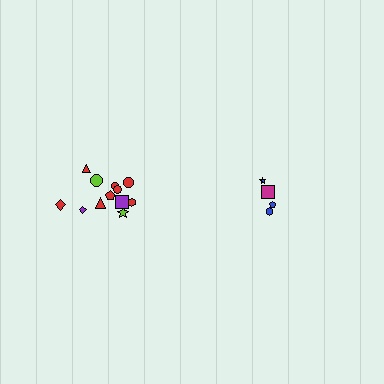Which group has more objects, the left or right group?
The left group.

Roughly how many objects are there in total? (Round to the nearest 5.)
Roughly 15 objects in total.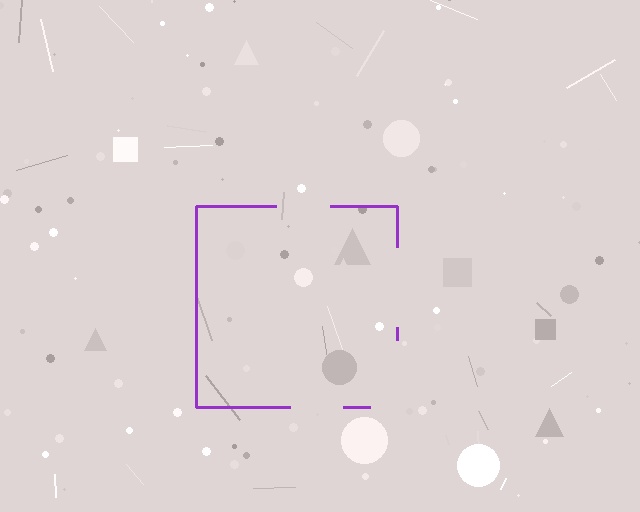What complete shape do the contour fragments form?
The contour fragments form a square.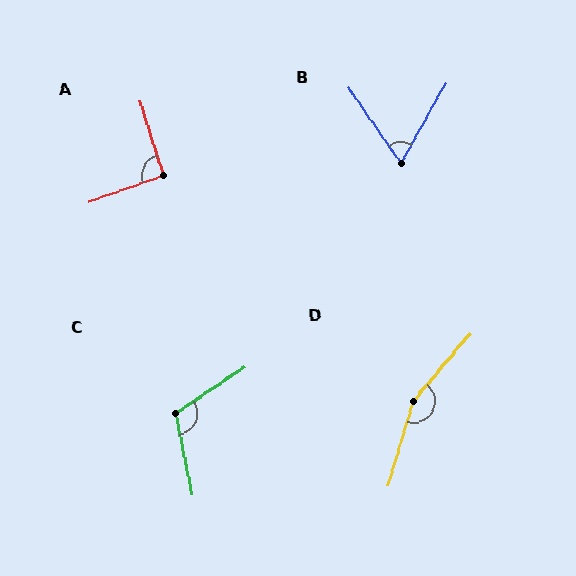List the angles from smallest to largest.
B (64°), A (92°), C (112°), D (157°).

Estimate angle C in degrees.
Approximately 112 degrees.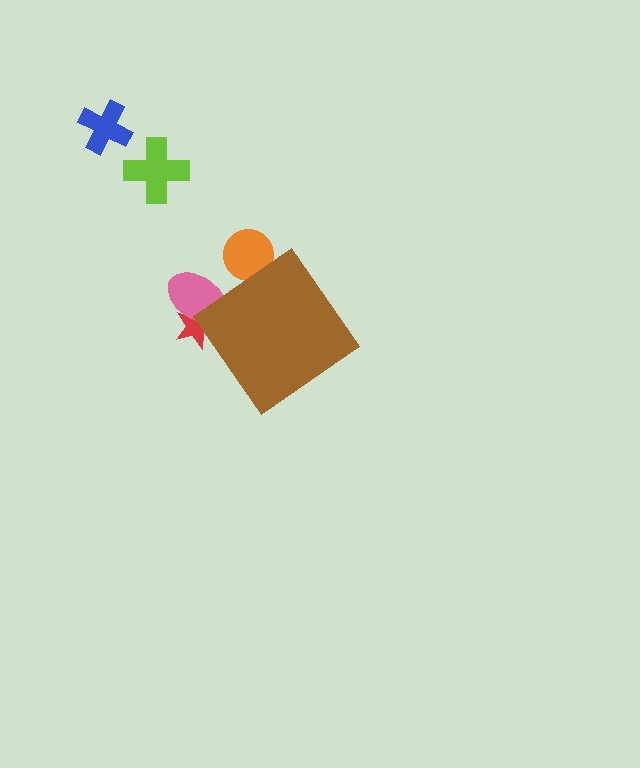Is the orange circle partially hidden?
Yes, the orange circle is partially hidden behind the brown diamond.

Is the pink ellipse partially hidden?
Yes, the pink ellipse is partially hidden behind the brown diamond.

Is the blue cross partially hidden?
No, the blue cross is fully visible.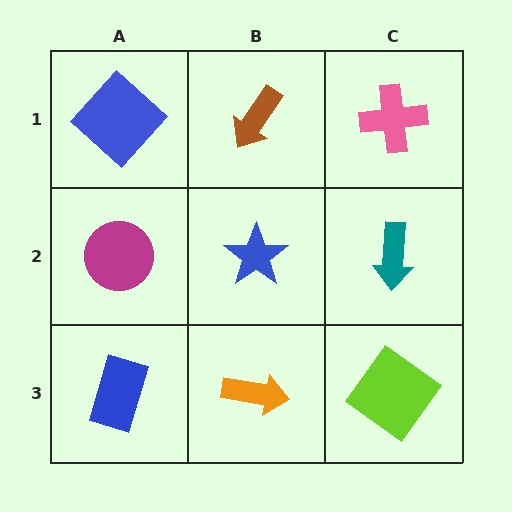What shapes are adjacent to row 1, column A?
A magenta circle (row 2, column A), a brown arrow (row 1, column B).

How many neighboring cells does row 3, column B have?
3.